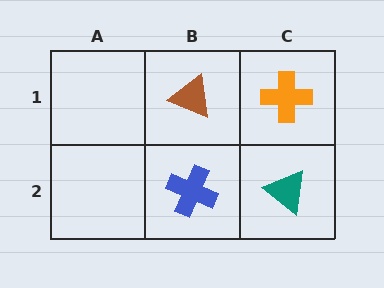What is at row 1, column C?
An orange cross.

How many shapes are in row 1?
2 shapes.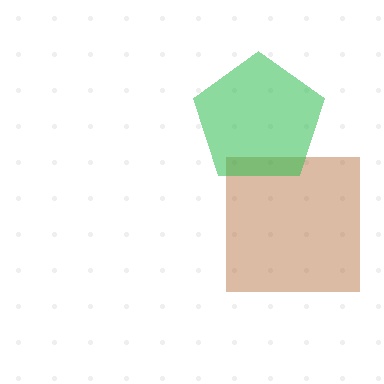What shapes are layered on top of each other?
The layered shapes are: a brown square, a green pentagon.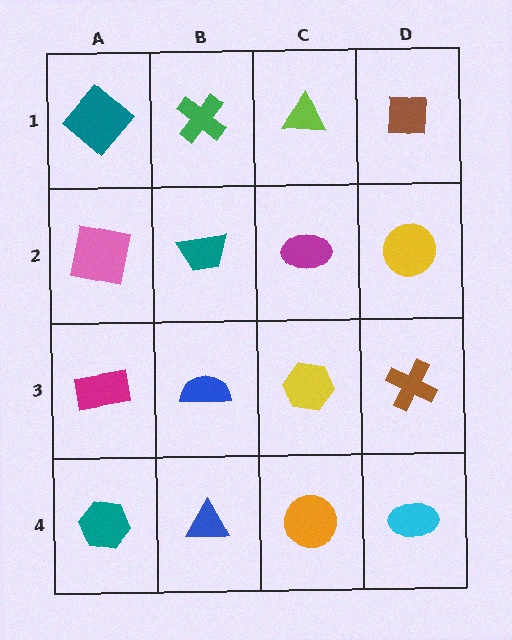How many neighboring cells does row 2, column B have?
4.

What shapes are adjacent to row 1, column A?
A pink square (row 2, column A), a green cross (row 1, column B).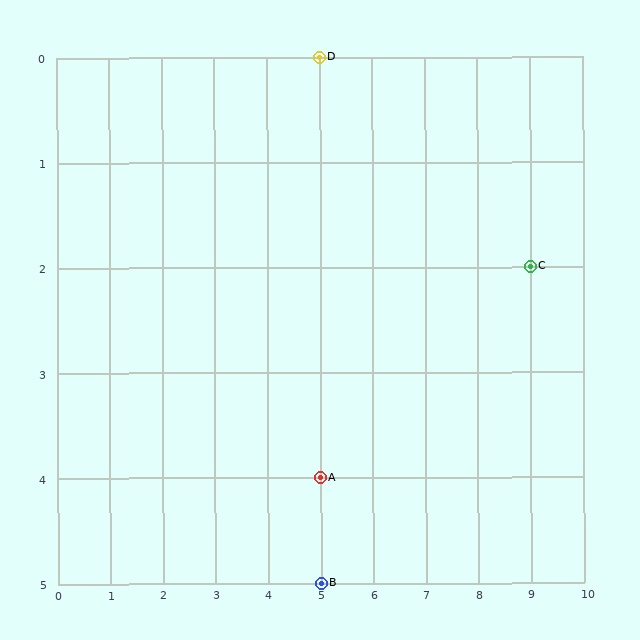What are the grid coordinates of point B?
Point B is at grid coordinates (5, 5).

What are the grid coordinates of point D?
Point D is at grid coordinates (5, 0).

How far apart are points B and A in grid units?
Points B and A are 1 row apart.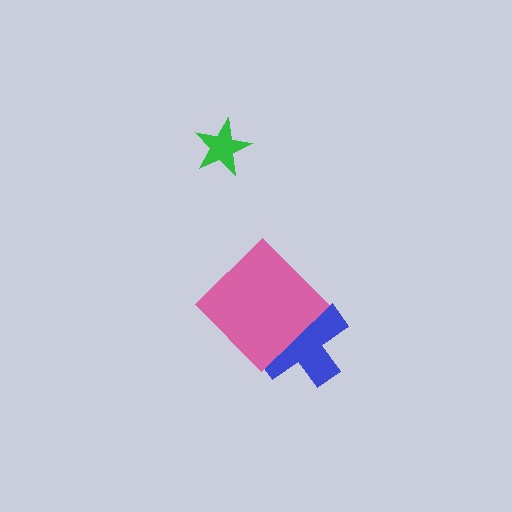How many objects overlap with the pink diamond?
1 object overlaps with the pink diamond.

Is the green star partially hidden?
No, no other shape covers it.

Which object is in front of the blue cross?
The pink diamond is in front of the blue cross.